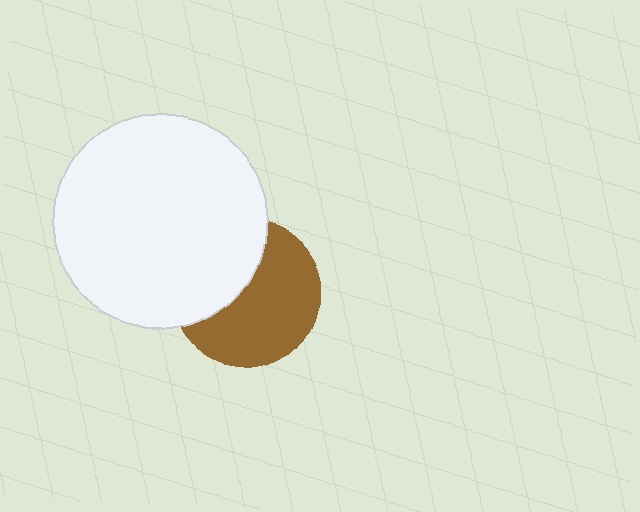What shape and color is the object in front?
The object in front is a white circle.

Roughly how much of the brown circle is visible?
About half of it is visible (roughly 60%).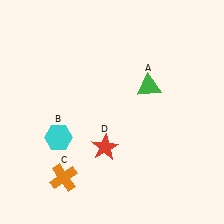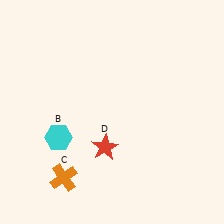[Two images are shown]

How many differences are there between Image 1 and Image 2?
There is 1 difference between the two images.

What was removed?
The green triangle (A) was removed in Image 2.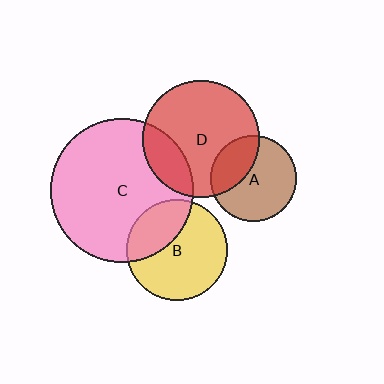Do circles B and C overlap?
Yes.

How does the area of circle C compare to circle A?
Approximately 2.8 times.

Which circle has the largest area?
Circle C (pink).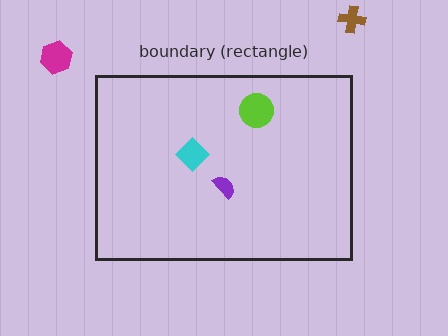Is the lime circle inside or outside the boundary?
Inside.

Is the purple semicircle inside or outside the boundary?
Inside.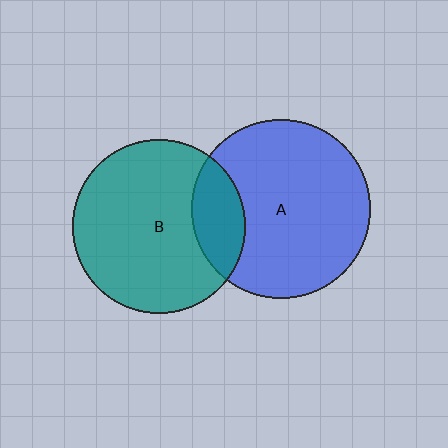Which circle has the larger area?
Circle A (blue).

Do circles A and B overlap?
Yes.